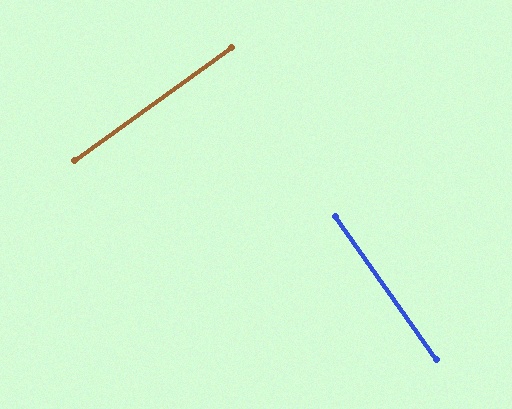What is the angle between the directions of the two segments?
Approximately 90 degrees.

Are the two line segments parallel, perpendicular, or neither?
Perpendicular — they meet at approximately 90°.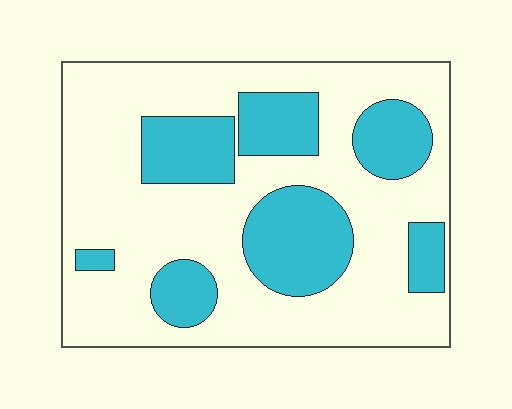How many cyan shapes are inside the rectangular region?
7.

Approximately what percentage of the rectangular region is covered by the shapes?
Approximately 30%.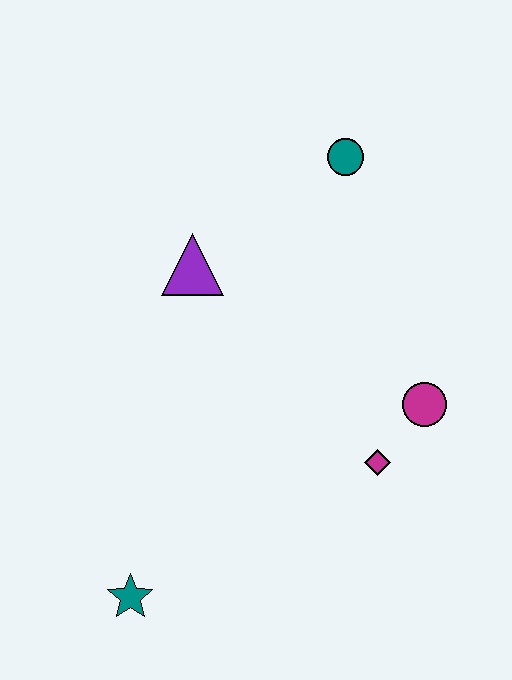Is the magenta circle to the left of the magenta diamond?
No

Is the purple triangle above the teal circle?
No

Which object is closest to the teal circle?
The purple triangle is closest to the teal circle.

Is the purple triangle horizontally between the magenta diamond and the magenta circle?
No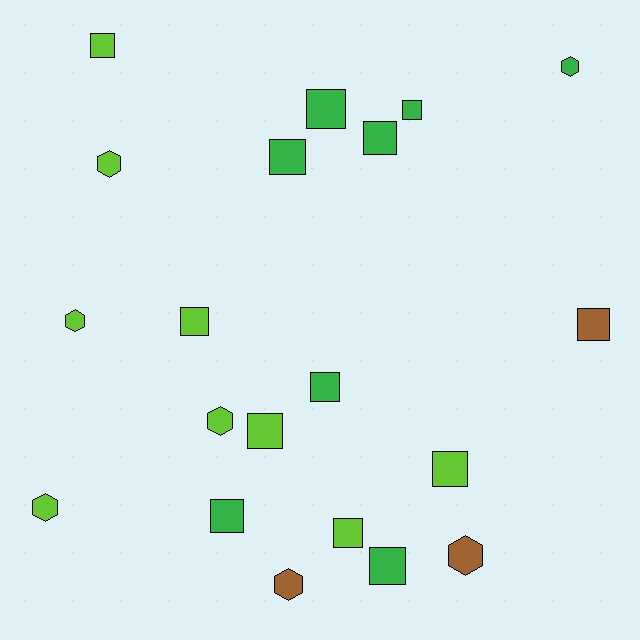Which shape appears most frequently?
Square, with 13 objects.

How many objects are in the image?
There are 20 objects.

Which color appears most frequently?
Lime, with 9 objects.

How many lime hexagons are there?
There are 4 lime hexagons.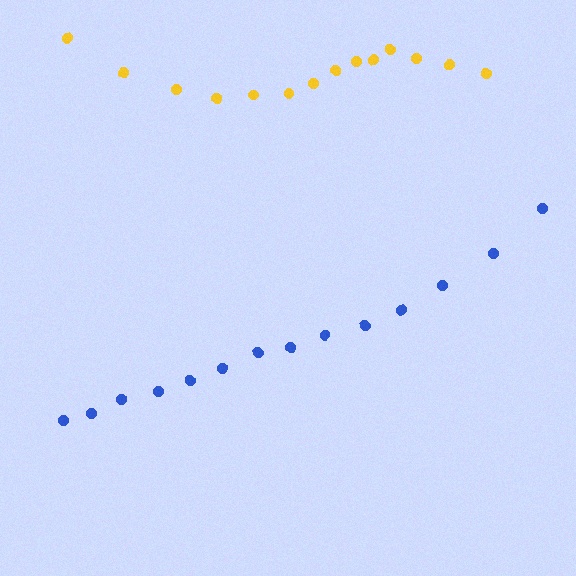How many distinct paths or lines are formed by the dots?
There are 2 distinct paths.